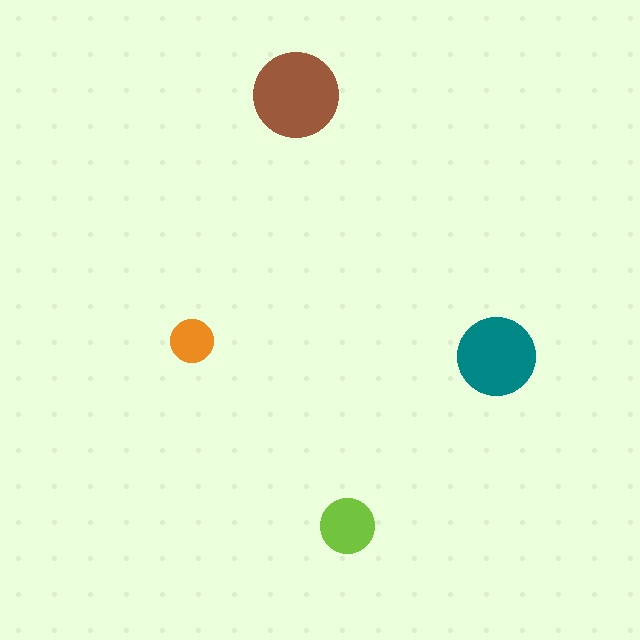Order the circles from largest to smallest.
the brown one, the teal one, the lime one, the orange one.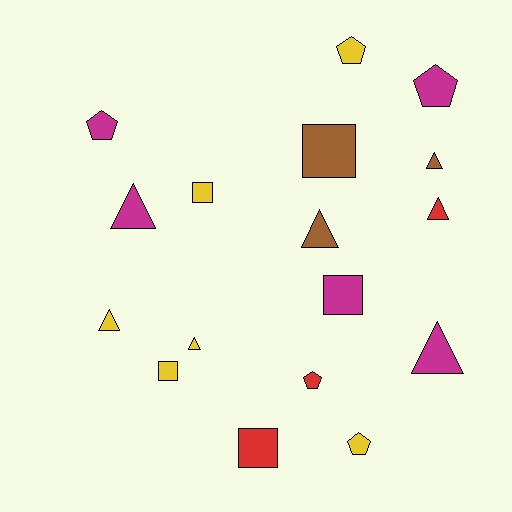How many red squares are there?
There is 1 red square.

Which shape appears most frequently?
Triangle, with 7 objects.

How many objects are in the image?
There are 17 objects.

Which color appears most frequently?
Yellow, with 6 objects.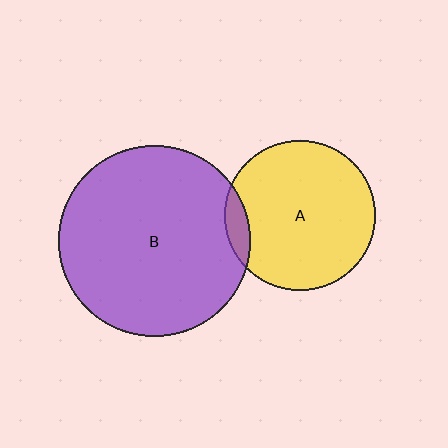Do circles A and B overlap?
Yes.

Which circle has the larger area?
Circle B (purple).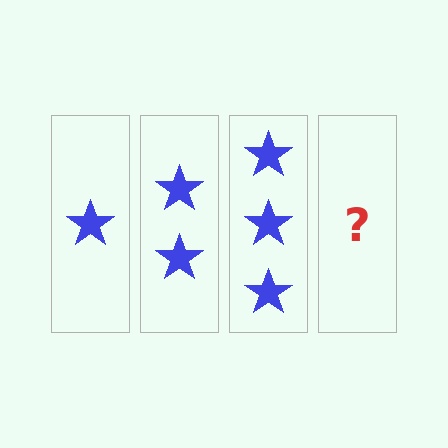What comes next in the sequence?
The next element should be 4 stars.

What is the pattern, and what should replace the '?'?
The pattern is that each step adds one more star. The '?' should be 4 stars.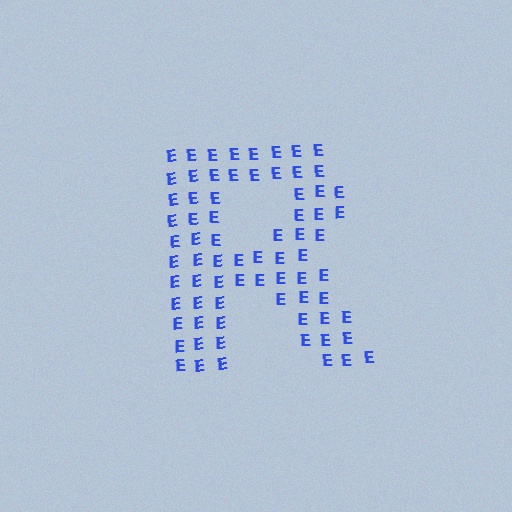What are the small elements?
The small elements are letter E's.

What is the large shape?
The large shape is the letter R.